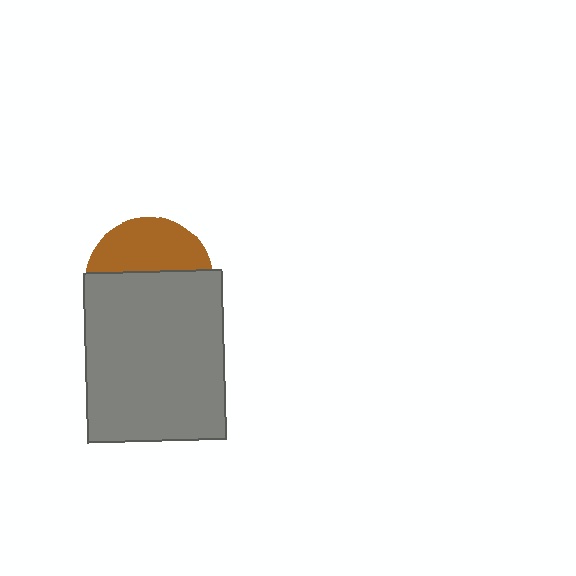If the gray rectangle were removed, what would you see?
You would see the complete brown circle.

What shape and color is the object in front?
The object in front is a gray rectangle.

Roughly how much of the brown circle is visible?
A small part of it is visible (roughly 40%).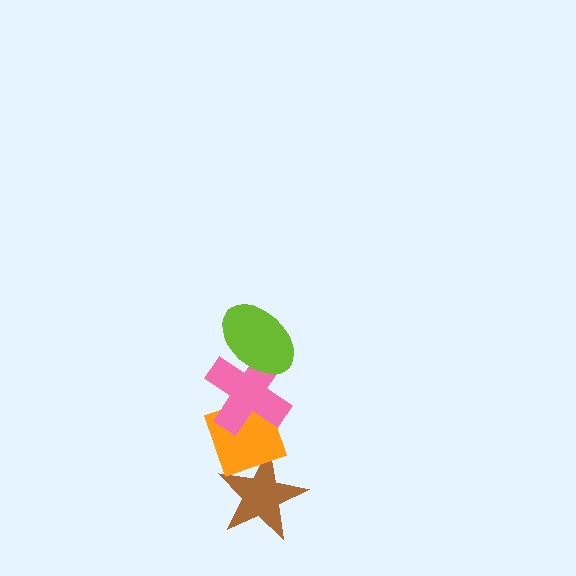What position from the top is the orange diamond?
The orange diamond is 3rd from the top.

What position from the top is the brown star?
The brown star is 4th from the top.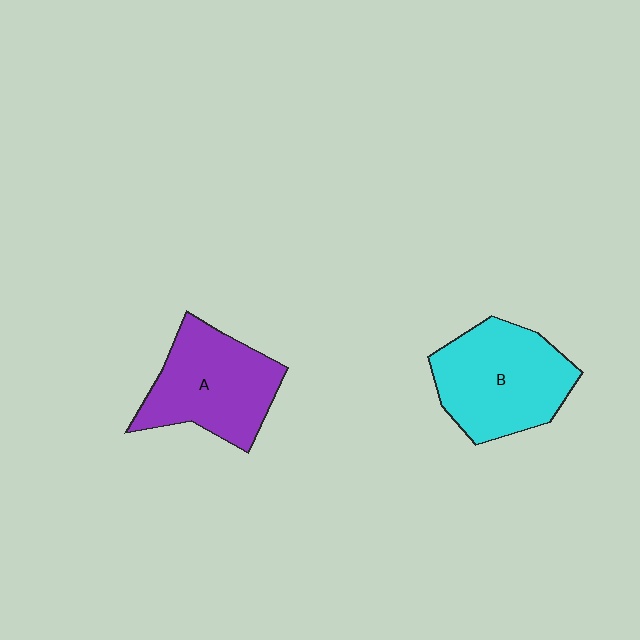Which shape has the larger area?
Shape B (cyan).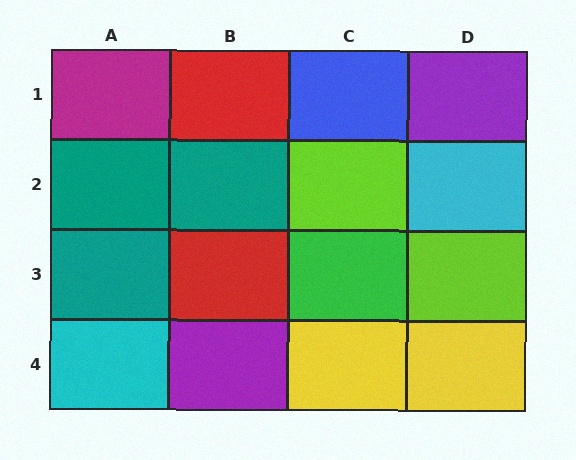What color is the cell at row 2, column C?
Lime.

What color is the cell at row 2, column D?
Cyan.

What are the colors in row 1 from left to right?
Magenta, red, blue, purple.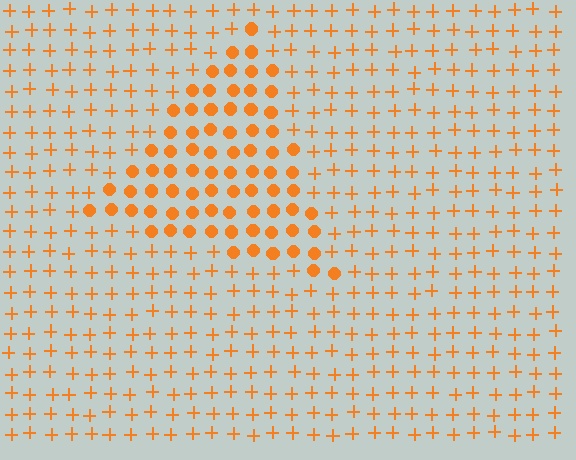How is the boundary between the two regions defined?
The boundary is defined by a change in element shape: circles inside vs. plus signs outside. All elements share the same color and spacing.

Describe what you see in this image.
The image is filled with small orange elements arranged in a uniform grid. A triangle-shaped region contains circles, while the surrounding area contains plus signs. The boundary is defined purely by the change in element shape.